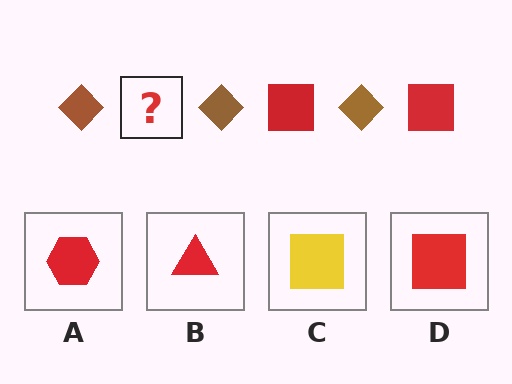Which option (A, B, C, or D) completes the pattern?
D.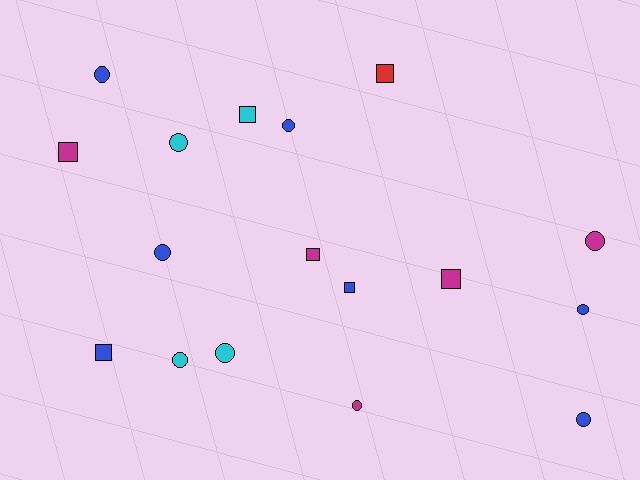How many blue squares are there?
There are 2 blue squares.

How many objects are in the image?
There are 17 objects.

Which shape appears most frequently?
Circle, with 10 objects.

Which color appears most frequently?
Blue, with 7 objects.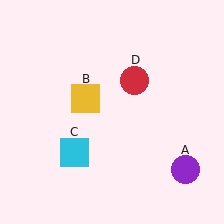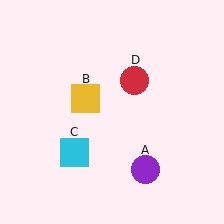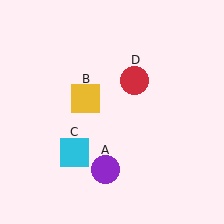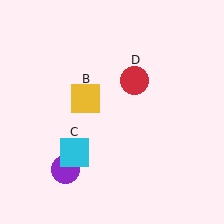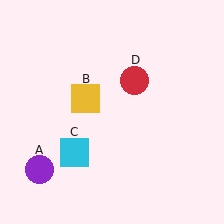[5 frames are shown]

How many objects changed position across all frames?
1 object changed position: purple circle (object A).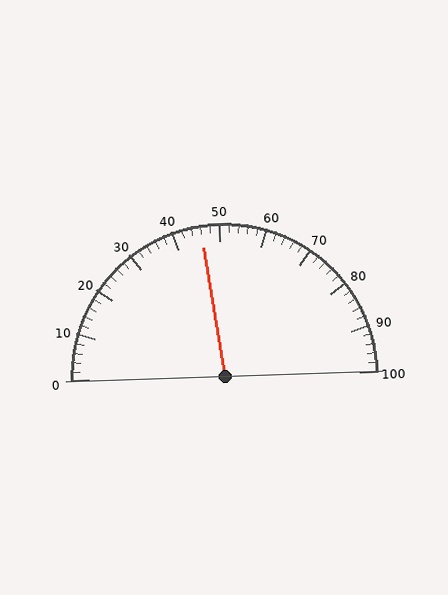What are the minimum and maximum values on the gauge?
The gauge ranges from 0 to 100.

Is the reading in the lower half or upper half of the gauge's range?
The reading is in the lower half of the range (0 to 100).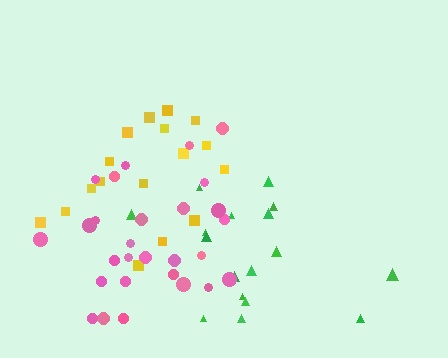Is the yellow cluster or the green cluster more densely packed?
Yellow.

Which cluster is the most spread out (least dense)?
Green.